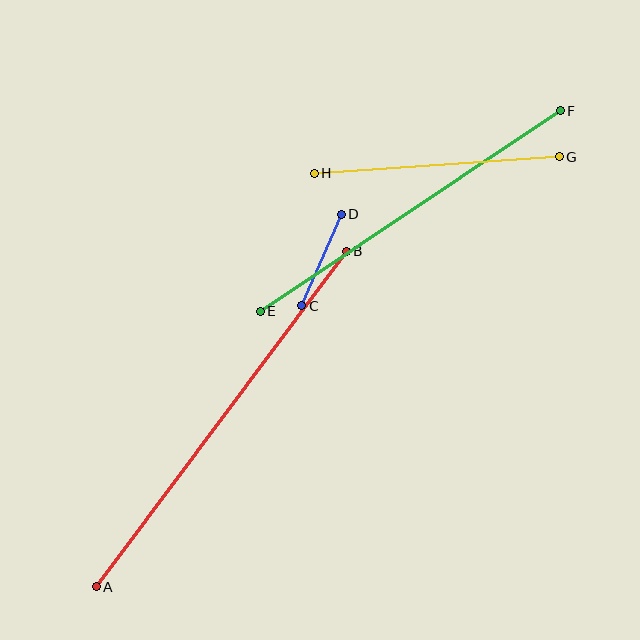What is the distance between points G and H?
The distance is approximately 246 pixels.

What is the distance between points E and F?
The distance is approximately 361 pixels.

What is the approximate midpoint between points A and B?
The midpoint is at approximately (221, 419) pixels.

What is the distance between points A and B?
The distance is approximately 419 pixels.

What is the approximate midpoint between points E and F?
The midpoint is at approximately (410, 211) pixels.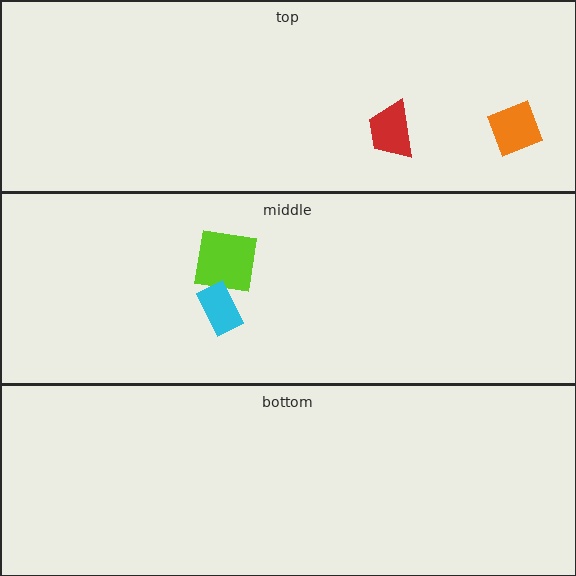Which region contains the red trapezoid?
The top region.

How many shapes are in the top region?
2.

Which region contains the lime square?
The middle region.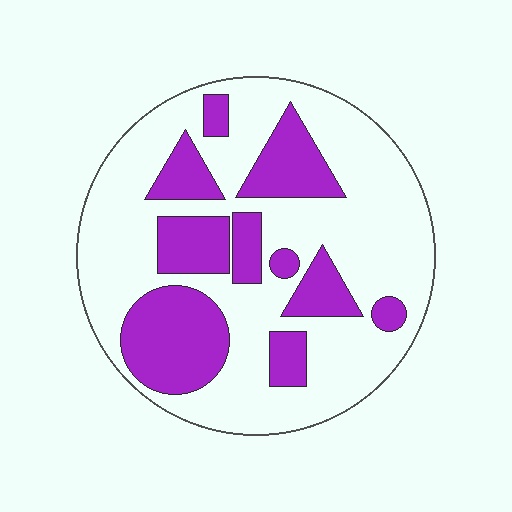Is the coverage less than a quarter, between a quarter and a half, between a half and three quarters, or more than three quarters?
Between a quarter and a half.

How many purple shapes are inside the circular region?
10.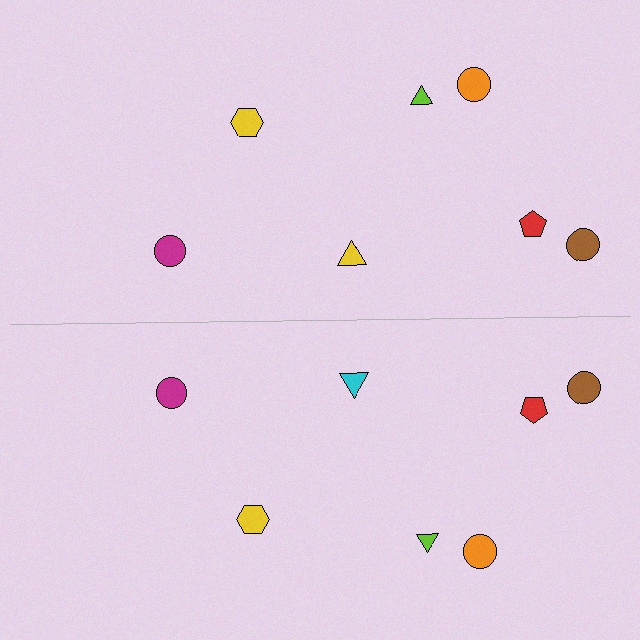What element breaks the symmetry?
The cyan triangle on the bottom side breaks the symmetry — its mirror counterpart is yellow.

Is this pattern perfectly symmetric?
No, the pattern is not perfectly symmetric. The cyan triangle on the bottom side breaks the symmetry — its mirror counterpart is yellow.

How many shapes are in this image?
There are 14 shapes in this image.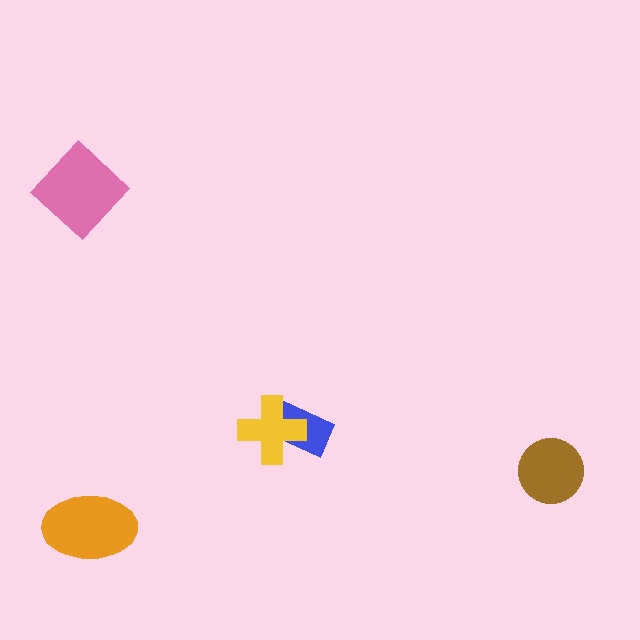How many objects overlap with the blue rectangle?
1 object overlaps with the blue rectangle.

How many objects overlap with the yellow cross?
1 object overlaps with the yellow cross.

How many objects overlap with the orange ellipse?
0 objects overlap with the orange ellipse.